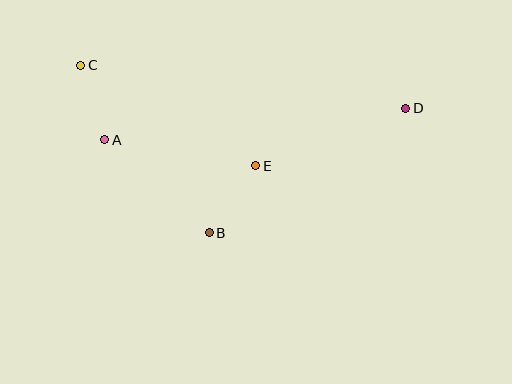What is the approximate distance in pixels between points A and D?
The distance between A and D is approximately 302 pixels.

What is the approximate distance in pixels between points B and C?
The distance between B and C is approximately 211 pixels.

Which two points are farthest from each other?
Points C and D are farthest from each other.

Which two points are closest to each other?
Points A and C are closest to each other.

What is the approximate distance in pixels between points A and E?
The distance between A and E is approximately 153 pixels.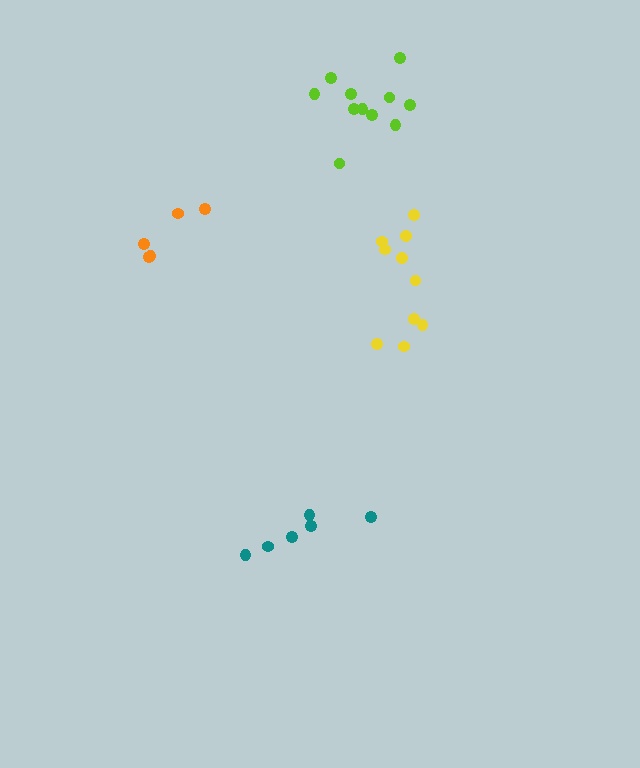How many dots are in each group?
Group 1: 5 dots, Group 2: 11 dots, Group 3: 6 dots, Group 4: 10 dots (32 total).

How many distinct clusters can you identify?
There are 4 distinct clusters.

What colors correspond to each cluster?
The clusters are colored: orange, lime, teal, yellow.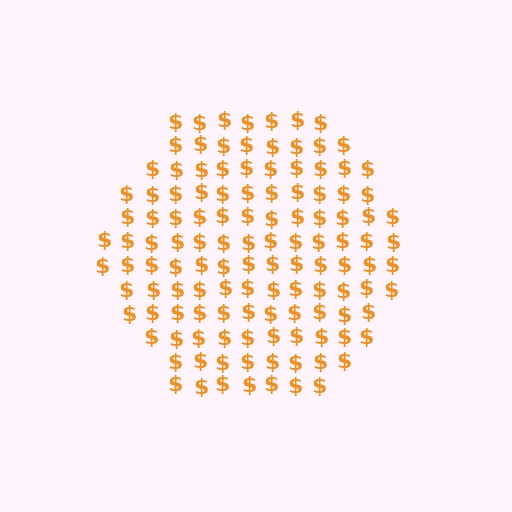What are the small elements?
The small elements are dollar signs.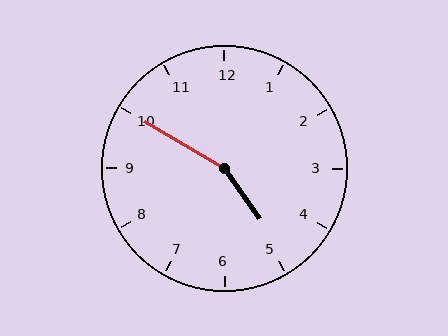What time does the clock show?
4:50.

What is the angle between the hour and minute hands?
Approximately 155 degrees.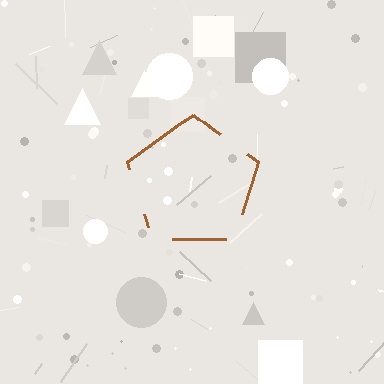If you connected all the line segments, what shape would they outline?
They would outline a pentagon.